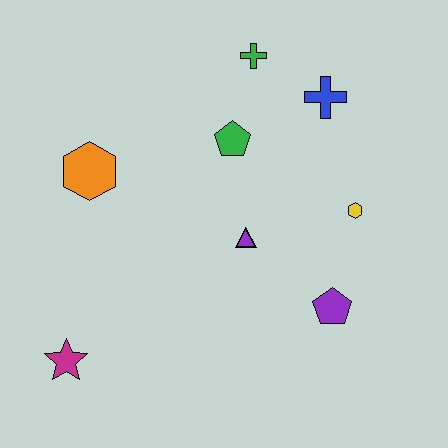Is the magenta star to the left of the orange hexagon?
Yes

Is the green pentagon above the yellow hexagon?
Yes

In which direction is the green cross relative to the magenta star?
The green cross is above the magenta star.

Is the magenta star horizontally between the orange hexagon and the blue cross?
No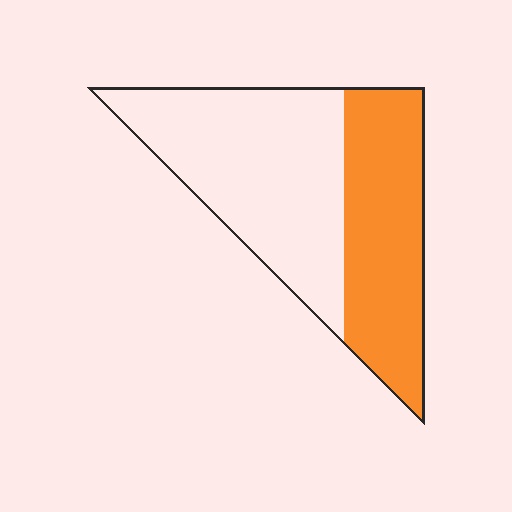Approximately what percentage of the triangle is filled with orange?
Approximately 40%.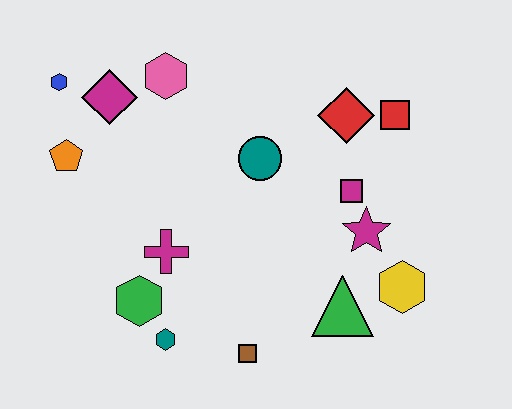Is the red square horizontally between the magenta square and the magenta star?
No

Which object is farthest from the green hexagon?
The red square is farthest from the green hexagon.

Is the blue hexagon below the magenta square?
No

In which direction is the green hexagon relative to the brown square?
The green hexagon is to the left of the brown square.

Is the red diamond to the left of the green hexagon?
No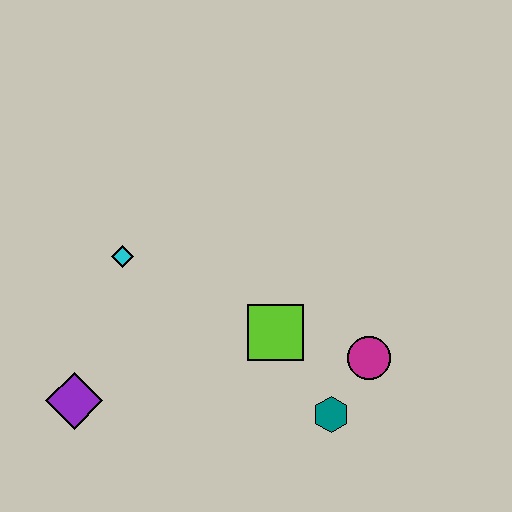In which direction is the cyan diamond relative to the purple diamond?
The cyan diamond is above the purple diamond.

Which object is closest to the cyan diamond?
The purple diamond is closest to the cyan diamond.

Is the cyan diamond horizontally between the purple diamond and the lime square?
Yes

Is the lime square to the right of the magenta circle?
No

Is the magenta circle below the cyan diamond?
Yes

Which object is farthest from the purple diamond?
The magenta circle is farthest from the purple diamond.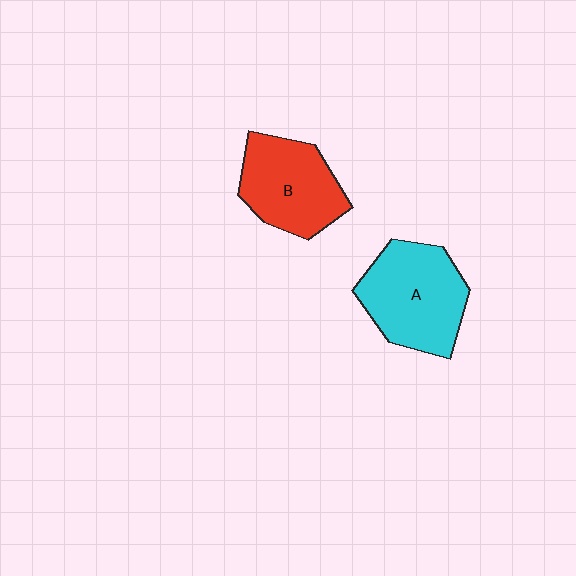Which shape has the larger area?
Shape A (cyan).